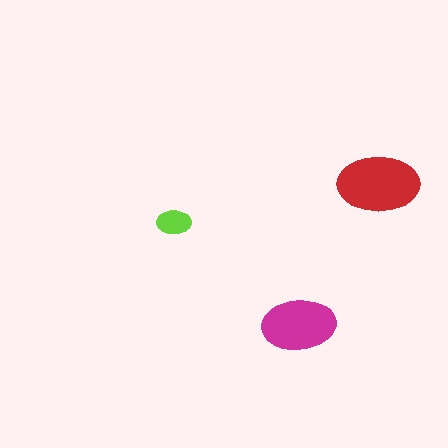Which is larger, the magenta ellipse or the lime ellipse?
The magenta one.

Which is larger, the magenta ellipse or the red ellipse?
The red one.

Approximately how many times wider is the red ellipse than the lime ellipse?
About 2.5 times wider.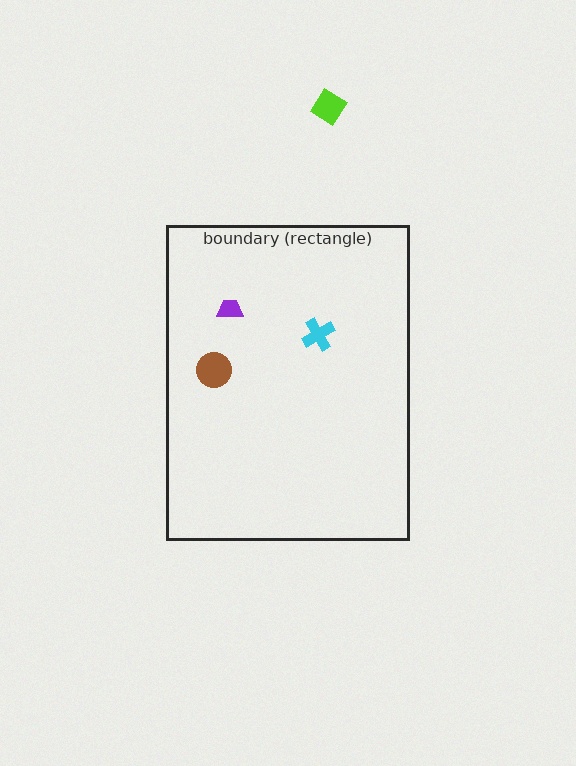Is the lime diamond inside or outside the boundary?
Outside.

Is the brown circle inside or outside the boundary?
Inside.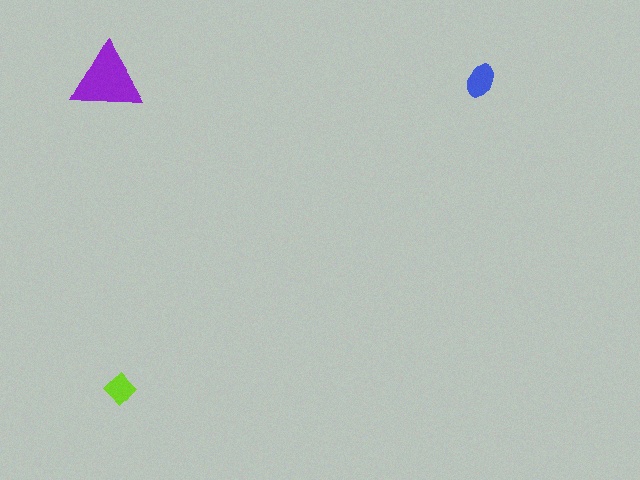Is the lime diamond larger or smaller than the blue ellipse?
Smaller.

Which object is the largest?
The purple triangle.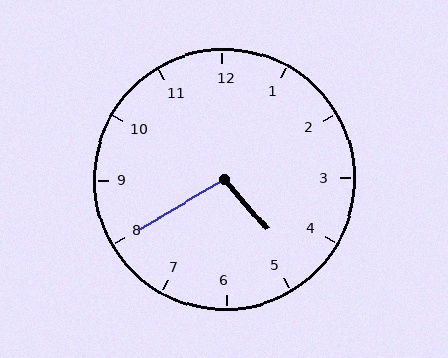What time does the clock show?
4:40.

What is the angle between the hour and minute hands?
Approximately 100 degrees.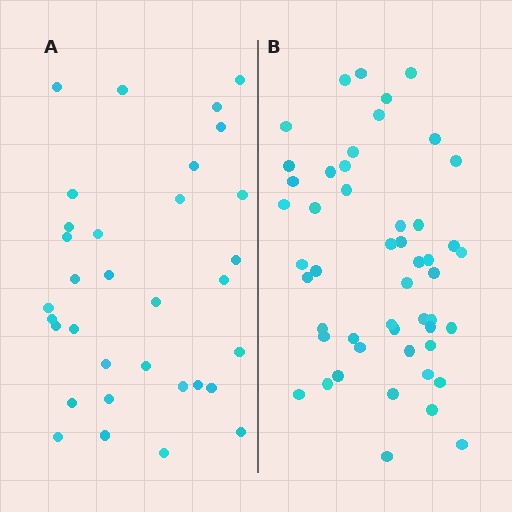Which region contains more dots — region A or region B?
Region B (the right region) has more dots.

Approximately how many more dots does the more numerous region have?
Region B has approximately 15 more dots than region A.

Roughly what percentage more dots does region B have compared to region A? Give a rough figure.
About 50% more.